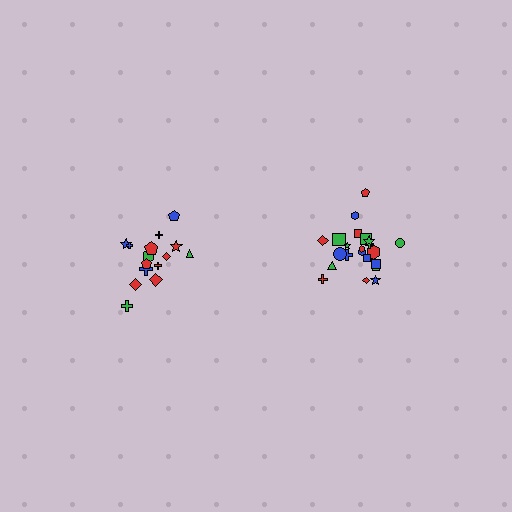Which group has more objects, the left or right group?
The right group.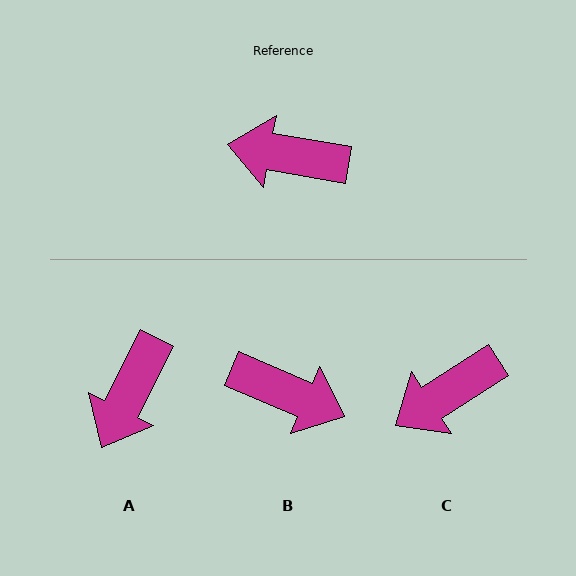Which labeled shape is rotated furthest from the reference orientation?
B, about 166 degrees away.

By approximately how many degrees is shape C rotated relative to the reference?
Approximately 42 degrees counter-clockwise.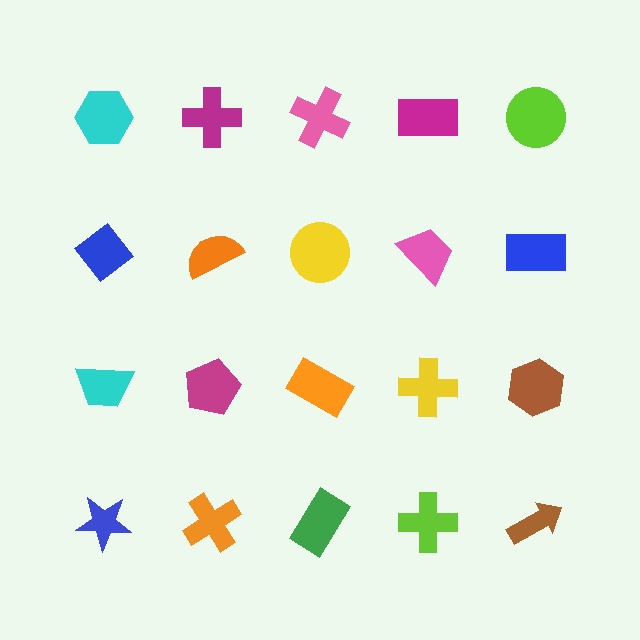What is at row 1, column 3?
A pink cross.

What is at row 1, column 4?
A magenta rectangle.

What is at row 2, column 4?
A pink trapezoid.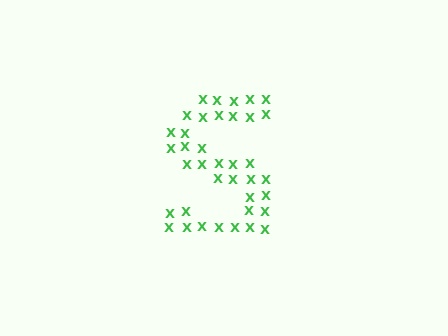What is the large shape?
The large shape is the letter S.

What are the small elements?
The small elements are letter X's.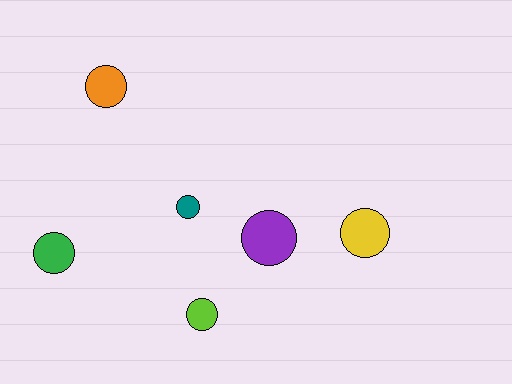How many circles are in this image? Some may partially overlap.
There are 6 circles.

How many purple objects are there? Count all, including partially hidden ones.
There is 1 purple object.